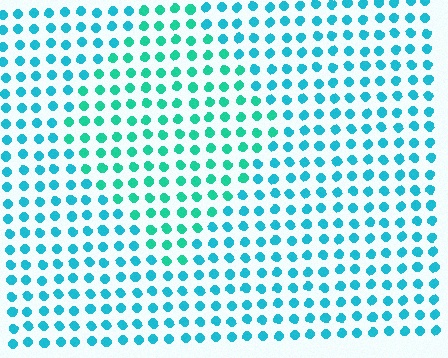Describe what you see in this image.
The image is filled with small cyan elements in a uniform arrangement. A diamond-shaped region is visible where the elements are tinted to a slightly different hue, forming a subtle color boundary.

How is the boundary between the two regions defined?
The boundary is defined purely by a slight shift in hue (about 26 degrees). Spacing, size, and orientation are identical on both sides.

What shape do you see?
I see a diamond.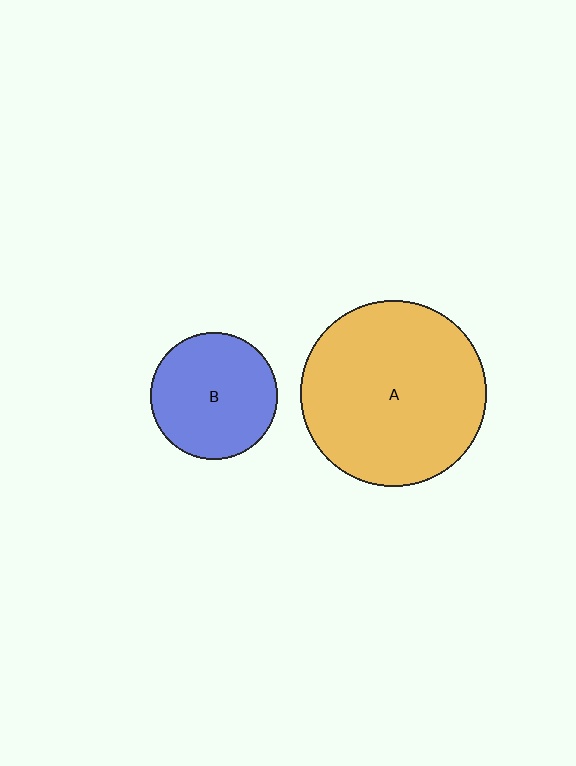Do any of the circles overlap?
No, none of the circles overlap.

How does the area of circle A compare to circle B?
Approximately 2.2 times.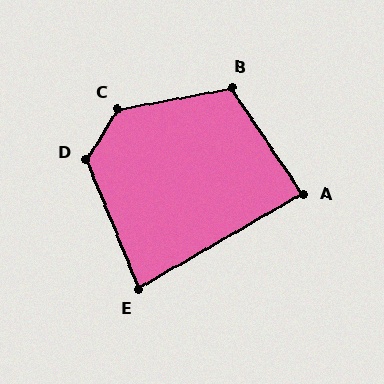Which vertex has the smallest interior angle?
E, at approximately 82 degrees.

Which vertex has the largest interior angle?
C, at approximately 133 degrees.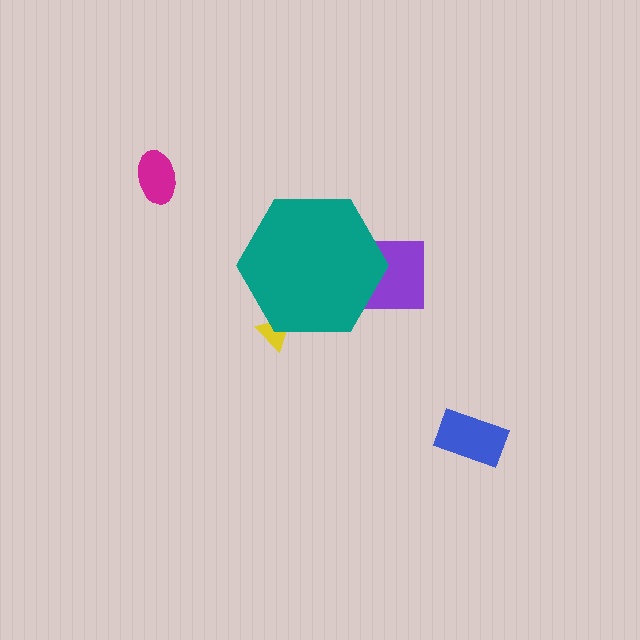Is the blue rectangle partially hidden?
No, the blue rectangle is fully visible.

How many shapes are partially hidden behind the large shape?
2 shapes are partially hidden.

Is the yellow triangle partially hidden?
Yes, the yellow triangle is partially hidden behind the teal hexagon.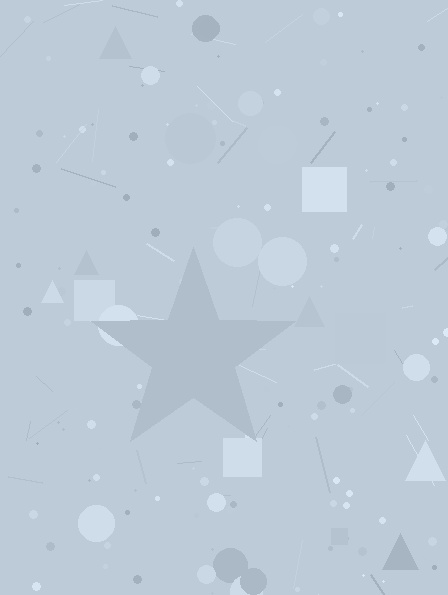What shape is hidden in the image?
A star is hidden in the image.